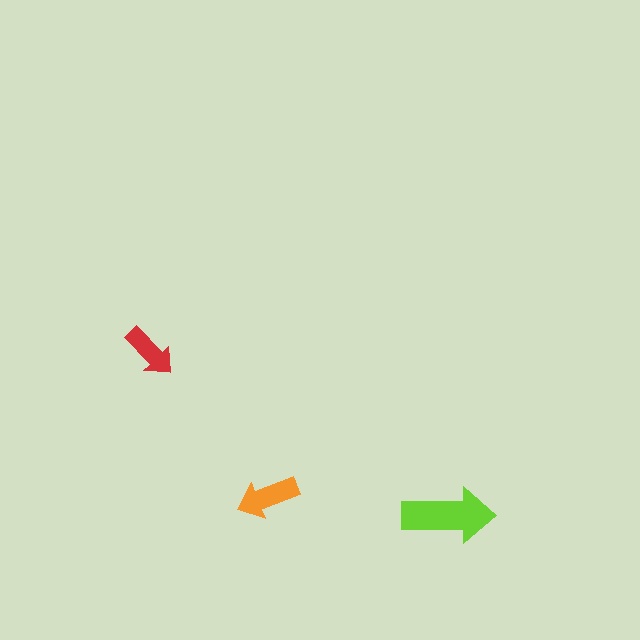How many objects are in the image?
There are 3 objects in the image.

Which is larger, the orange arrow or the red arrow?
The orange one.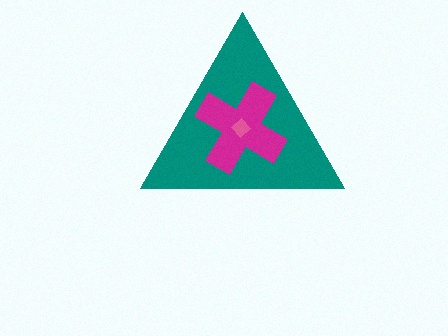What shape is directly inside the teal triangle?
The magenta cross.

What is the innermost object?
The pink diamond.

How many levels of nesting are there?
3.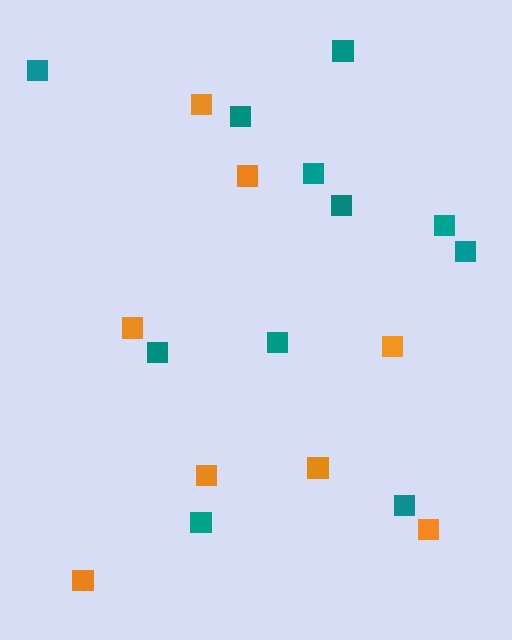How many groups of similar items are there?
There are 2 groups: one group of teal squares (11) and one group of orange squares (8).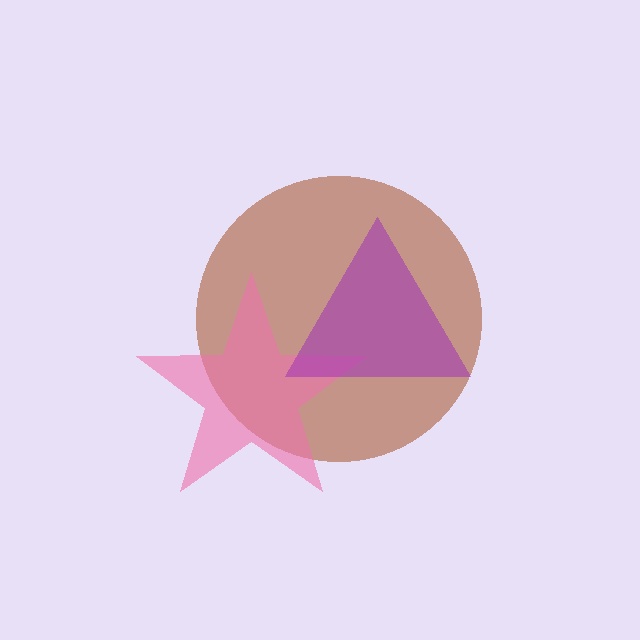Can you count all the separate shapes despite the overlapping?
Yes, there are 3 separate shapes.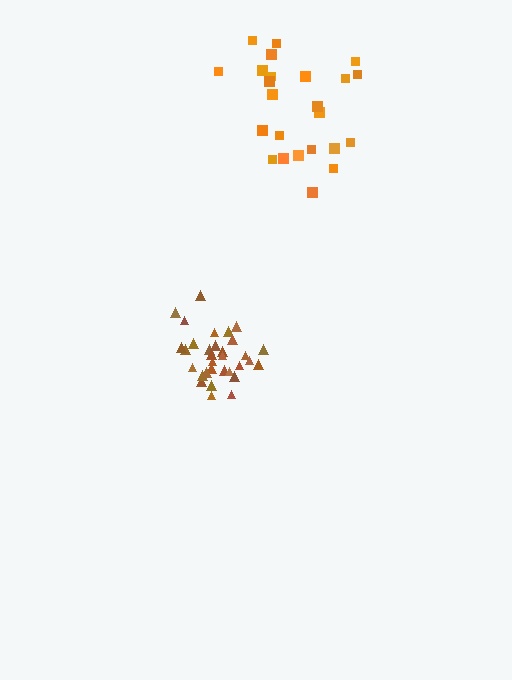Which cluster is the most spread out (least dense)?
Orange.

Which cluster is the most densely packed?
Brown.